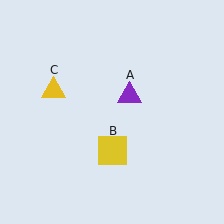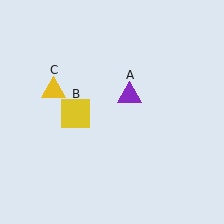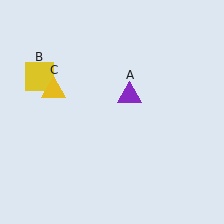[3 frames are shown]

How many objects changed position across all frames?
1 object changed position: yellow square (object B).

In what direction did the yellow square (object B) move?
The yellow square (object B) moved up and to the left.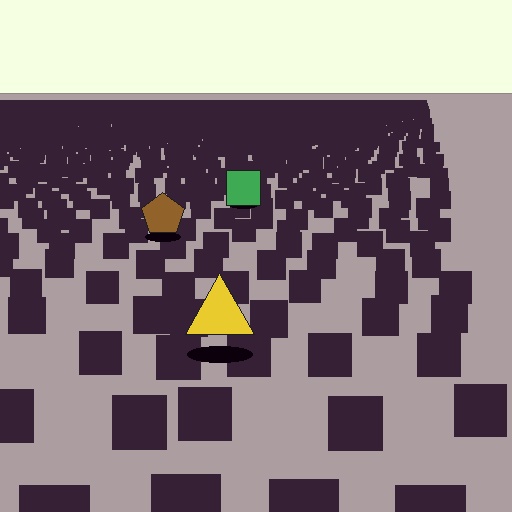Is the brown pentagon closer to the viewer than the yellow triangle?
No. The yellow triangle is closer — you can tell from the texture gradient: the ground texture is coarser near it.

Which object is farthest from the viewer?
The green square is farthest from the viewer. It appears smaller and the ground texture around it is denser.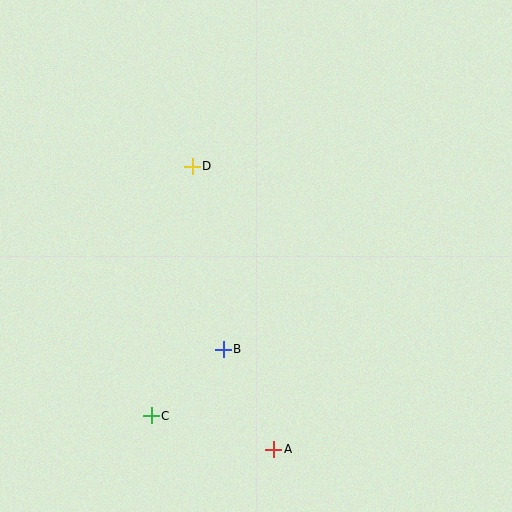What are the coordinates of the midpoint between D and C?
The midpoint between D and C is at (172, 291).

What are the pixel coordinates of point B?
Point B is at (223, 349).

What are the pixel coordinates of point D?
Point D is at (192, 166).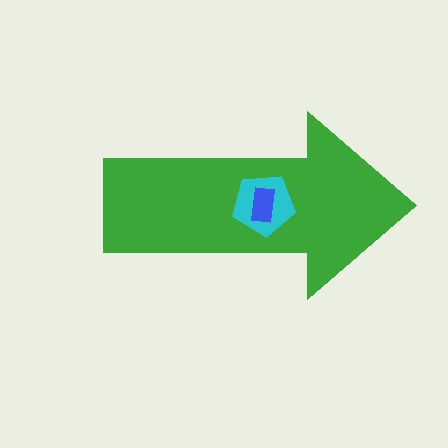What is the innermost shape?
The blue rectangle.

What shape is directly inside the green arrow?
The cyan pentagon.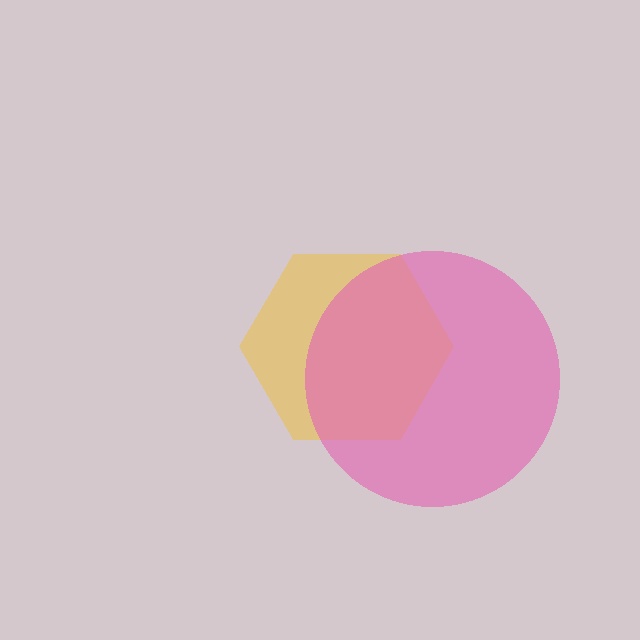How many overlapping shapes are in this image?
There are 2 overlapping shapes in the image.